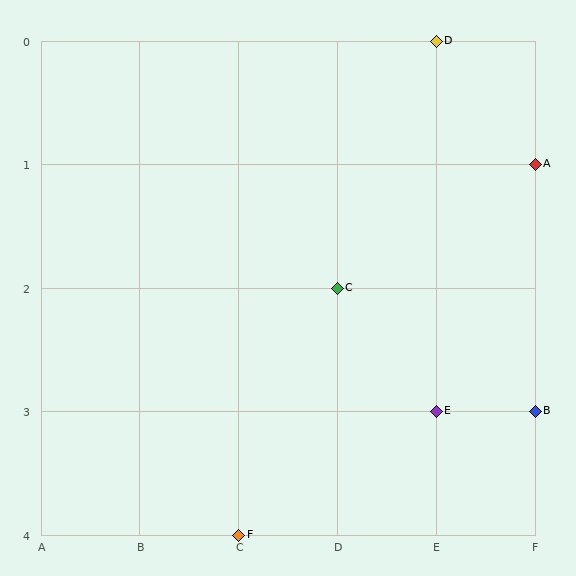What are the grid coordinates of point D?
Point D is at grid coordinates (E, 0).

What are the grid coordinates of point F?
Point F is at grid coordinates (C, 4).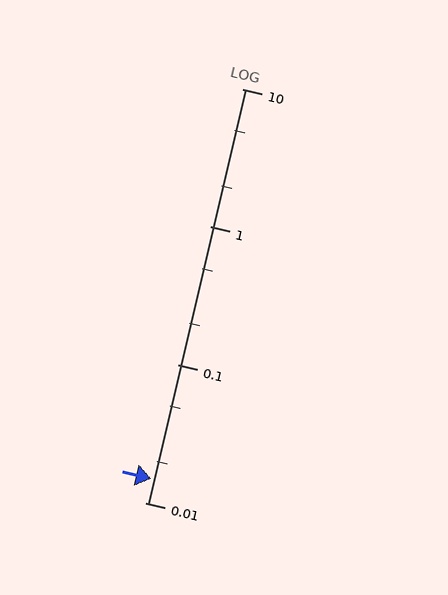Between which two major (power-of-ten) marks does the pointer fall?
The pointer is between 0.01 and 0.1.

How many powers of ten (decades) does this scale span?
The scale spans 3 decades, from 0.01 to 10.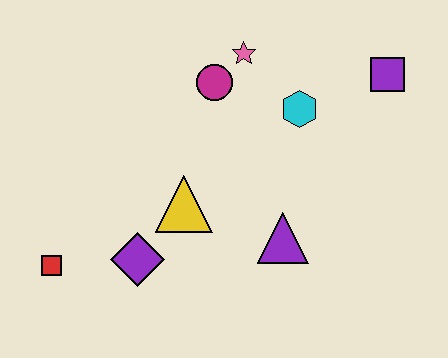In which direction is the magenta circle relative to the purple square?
The magenta circle is to the left of the purple square.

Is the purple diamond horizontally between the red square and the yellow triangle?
Yes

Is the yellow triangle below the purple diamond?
No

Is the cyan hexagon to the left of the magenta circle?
No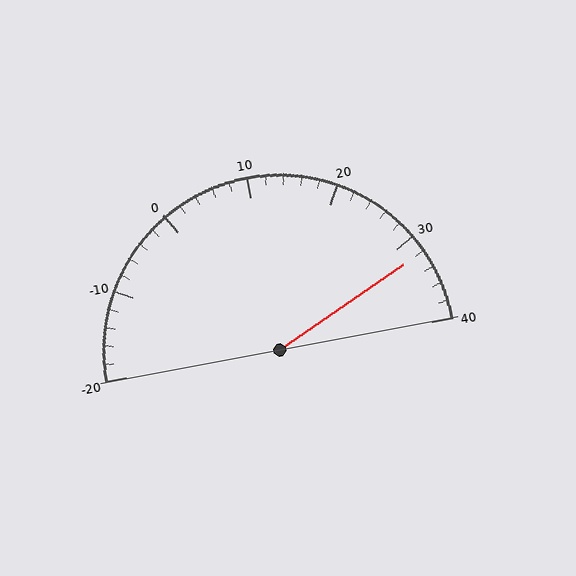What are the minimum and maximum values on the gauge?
The gauge ranges from -20 to 40.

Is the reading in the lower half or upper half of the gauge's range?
The reading is in the upper half of the range (-20 to 40).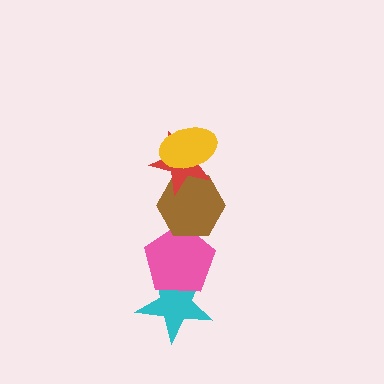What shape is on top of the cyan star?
The pink pentagon is on top of the cyan star.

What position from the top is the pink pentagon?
The pink pentagon is 4th from the top.